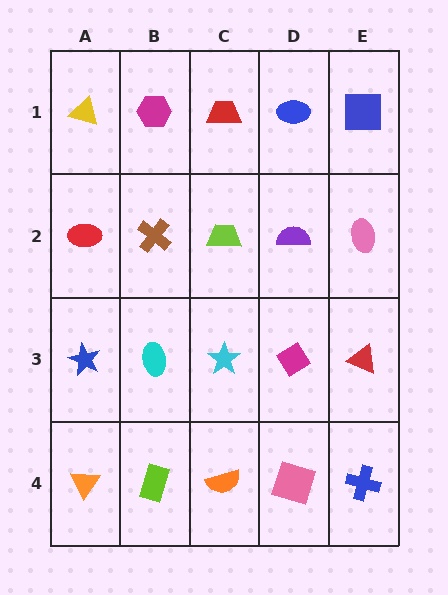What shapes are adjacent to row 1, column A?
A red ellipse (row 2, column A), a magenta hexagon (row 1, column B).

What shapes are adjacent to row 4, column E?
A red triangle (row 3, column E), a pink square (row 4, column D).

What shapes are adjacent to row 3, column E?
A pink ellipse (row 2, column E), a blue cross (row 4, column E), a magenta diamond (row 3, column D).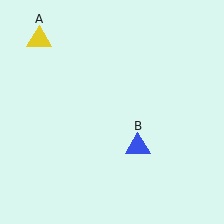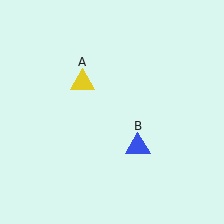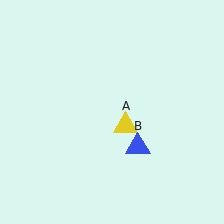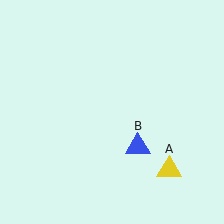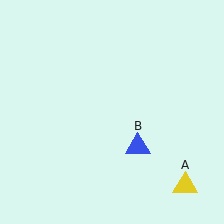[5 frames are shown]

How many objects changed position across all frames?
1 object changed position: yellow triangle (object A).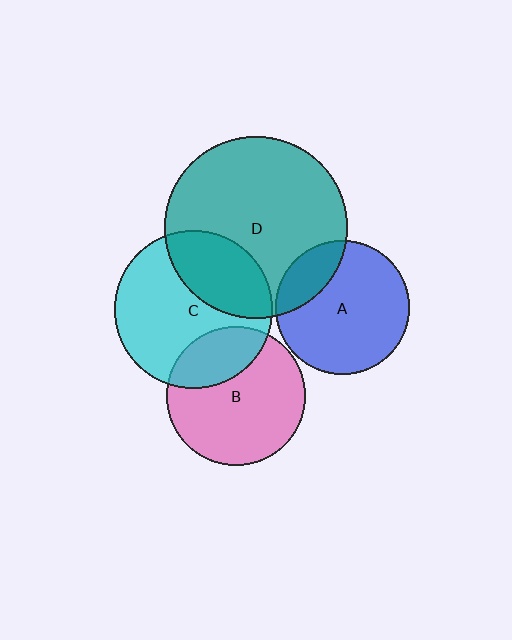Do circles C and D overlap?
Yes.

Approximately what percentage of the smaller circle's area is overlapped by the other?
Approximately 30%.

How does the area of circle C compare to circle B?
Approximately 1.3 times.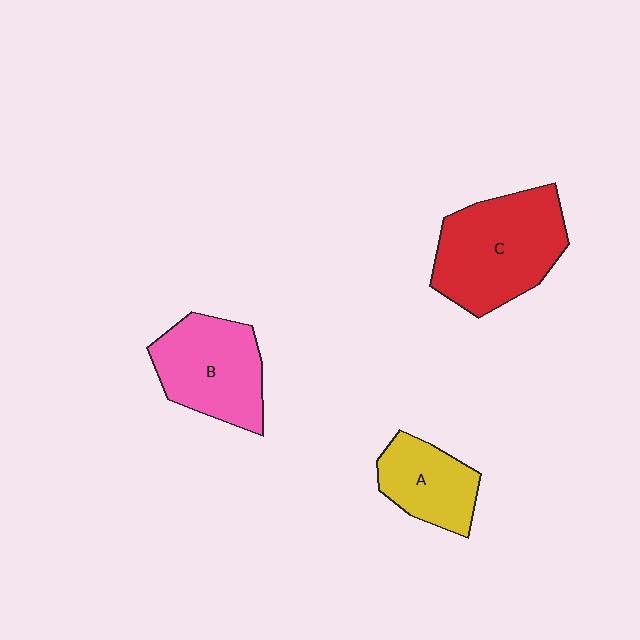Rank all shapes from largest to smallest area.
From largest to smallest: C (red), B (pink), A (yellow).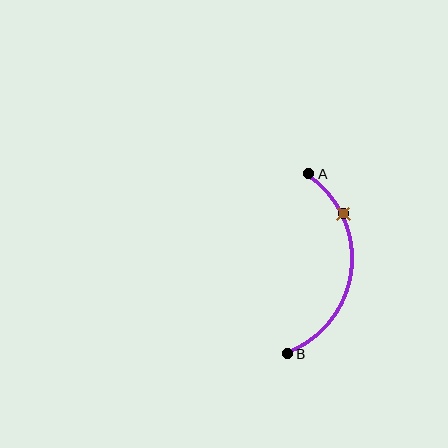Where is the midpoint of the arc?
The arc midpoint is the point on the curve farthest from the straight line joining A and B. It sits to the right of that line.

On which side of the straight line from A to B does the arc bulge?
The arc bulges to the right of the straight line connecting A and B.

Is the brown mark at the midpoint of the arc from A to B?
No. The brown mark lies on the arc but is closer to endpoint A. The arc midpoint would be at the point on the curve equidistant along the arc from both A and B.